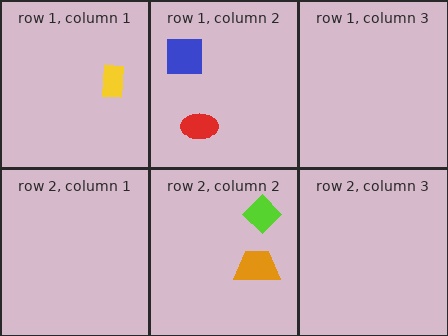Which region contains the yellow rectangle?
The row 1, column 1 region.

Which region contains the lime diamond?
The row 2, column 2 region.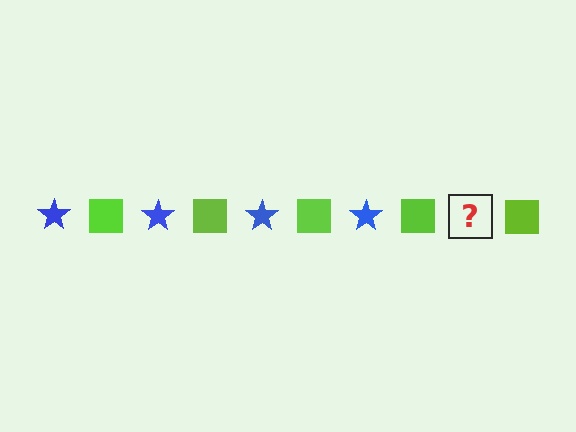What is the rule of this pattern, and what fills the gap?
The rule is that the pattern alternates between blue star and lime square. The gap should be filled with a blue star.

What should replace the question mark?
The question mark should be replaced with a blue star.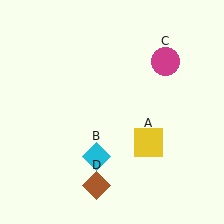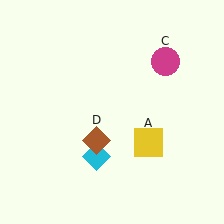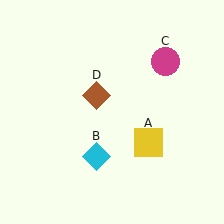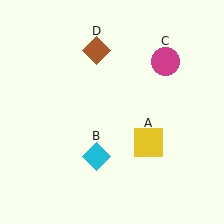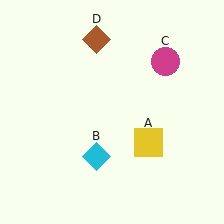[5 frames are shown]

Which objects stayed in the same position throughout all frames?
Yellow square (object A) and cyan diamond (object B) and magenta circle (object C) remained stationary.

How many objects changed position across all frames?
1 object changed position: brown diamond (object D).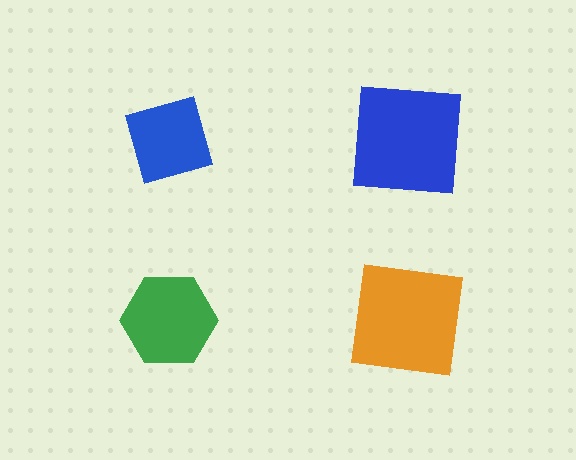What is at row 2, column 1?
A green hexagon.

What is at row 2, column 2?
An orange square.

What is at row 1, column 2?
A blue square.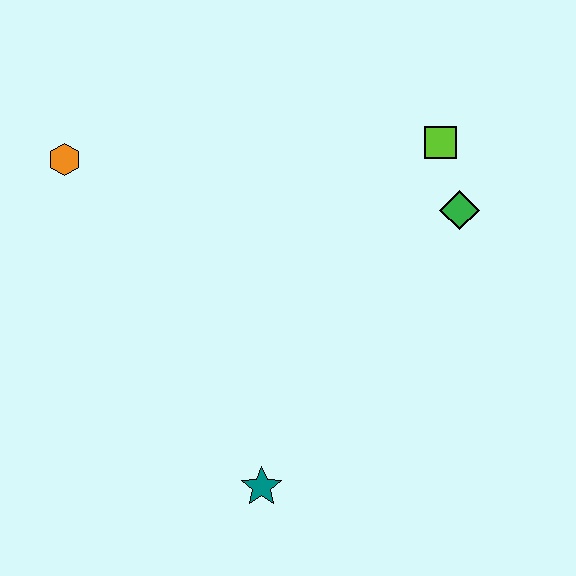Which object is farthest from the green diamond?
The orange hexagon is farthest from the green diamond.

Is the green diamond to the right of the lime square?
Yes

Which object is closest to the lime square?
The green diamond is closest to the lime square.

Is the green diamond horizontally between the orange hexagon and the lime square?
No